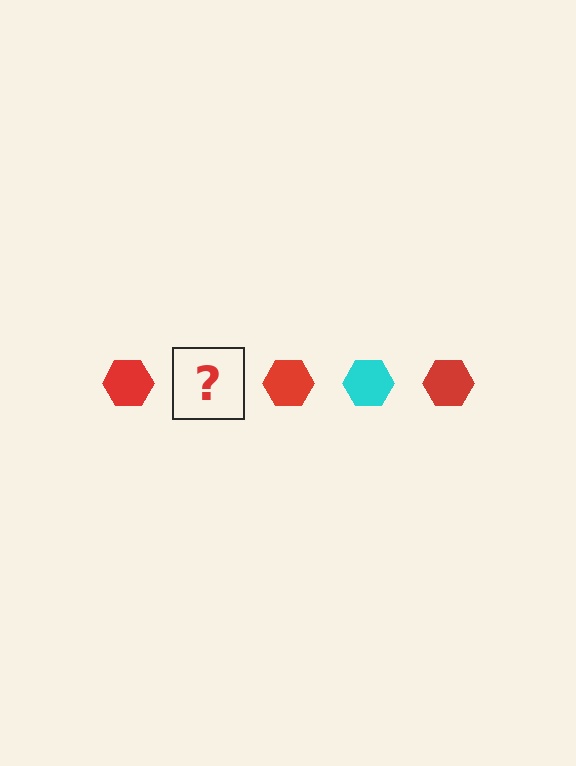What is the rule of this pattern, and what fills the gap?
The rule is that the pattern cycles through red, cyan hexagons. The gap should be filled with a cyan hexagon.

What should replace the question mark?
The question mark should be replaced with a cyan hexagon.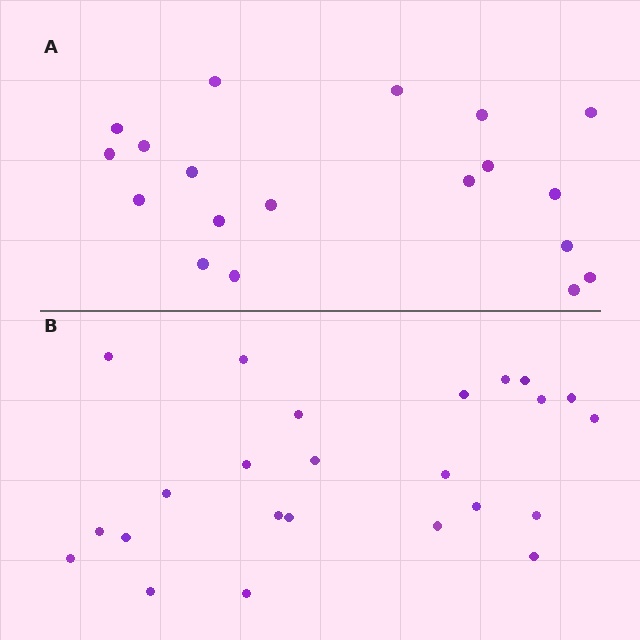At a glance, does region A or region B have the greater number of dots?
Region B (the bottom region) has more dots.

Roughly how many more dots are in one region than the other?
Region B has about 5 more dots than region A.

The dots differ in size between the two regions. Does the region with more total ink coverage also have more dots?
No. Region A has more total ink coverage because its dots are larger, but region B actually contains more individual dots. Total area can be misleading — the number of items is what matters here.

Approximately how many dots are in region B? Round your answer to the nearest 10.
About 20 dots. (The exact count is 24, which rounds to 20.)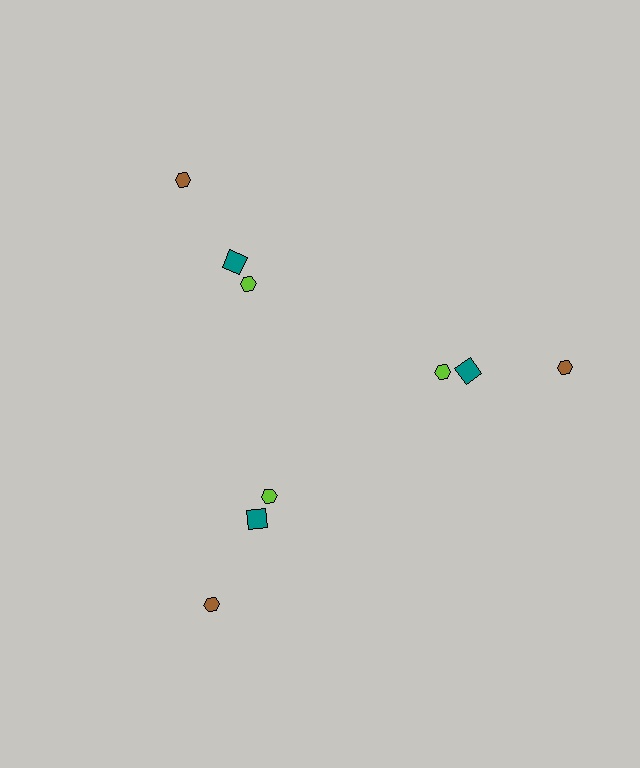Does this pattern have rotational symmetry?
Yes, this pattern has 3-fold rotational symmetry. It looks the same after rotating 120 degrees around the center.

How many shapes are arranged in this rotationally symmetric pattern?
There are 9 shapes, arranged in 3 groups of 3.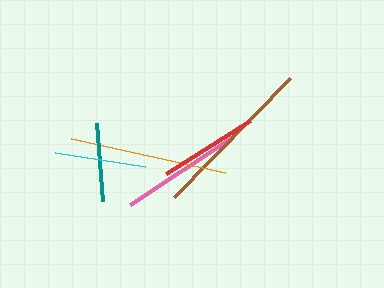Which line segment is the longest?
The brown line is the longest at approximately 165 pixels.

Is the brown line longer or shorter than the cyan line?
The brown line is longer than the cyan line.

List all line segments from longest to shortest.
From longest to shortest: brown, orange, pink, red, cyan, teal.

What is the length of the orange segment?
The orange segment is approximately 157 pixels long.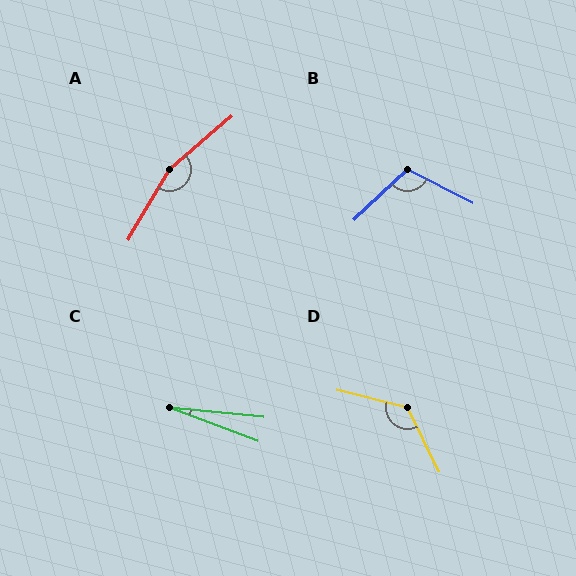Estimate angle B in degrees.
Approximately 110 degrees.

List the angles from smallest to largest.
C (15°), B (110°), D (130°), A (161°).